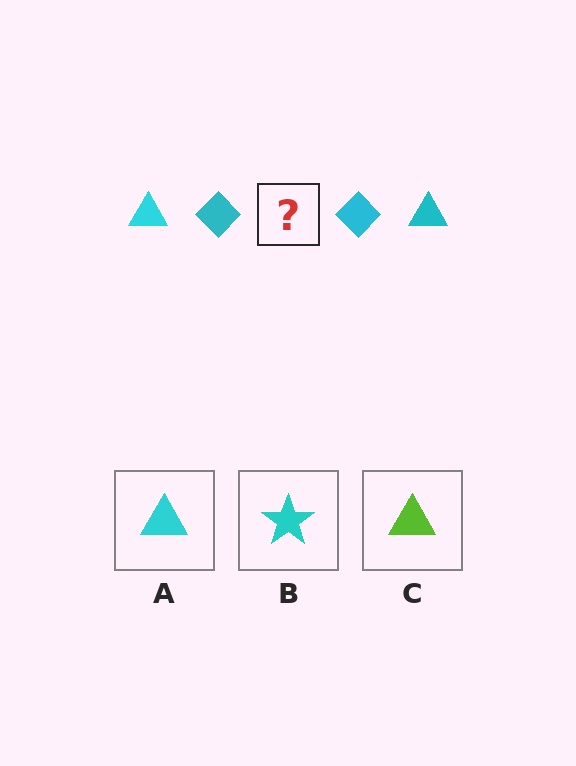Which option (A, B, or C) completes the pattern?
A.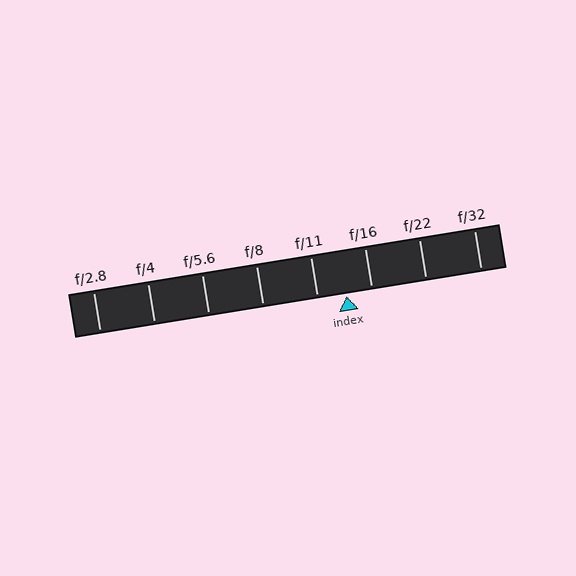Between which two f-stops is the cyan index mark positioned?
The index mark is between f/11 and f/16.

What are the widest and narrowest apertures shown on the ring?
The widest aperture shown is f/2.8 and the narrowest is f/32.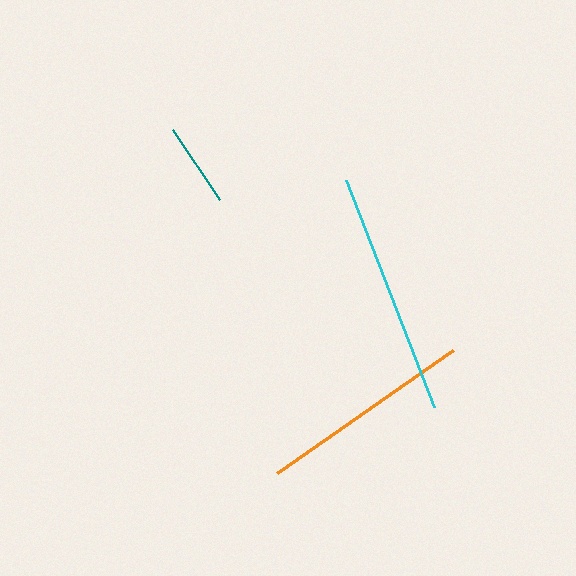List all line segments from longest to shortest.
From longest to shortest: cyan, orange, teal.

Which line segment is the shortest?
The teal line is the shortest at approximately 85 pixels.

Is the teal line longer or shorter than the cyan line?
The cyan line is longer than the teal line.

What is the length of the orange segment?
The orange segment is approximately 215 pixels long.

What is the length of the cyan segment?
The cyan segment is approximately 244 pixels long.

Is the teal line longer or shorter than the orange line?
The orange line is longer than the teal line.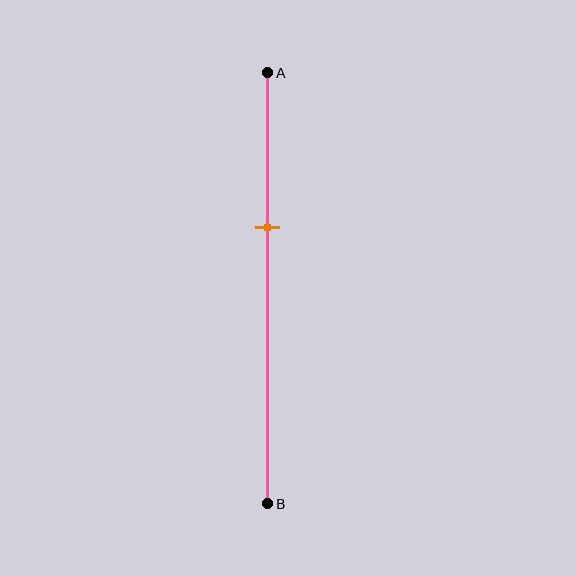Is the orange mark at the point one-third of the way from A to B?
Yes, the mark is approximately at the one-third point.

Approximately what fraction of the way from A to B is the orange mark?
The orange mark is approximately 35% of the way from A to B.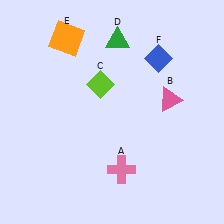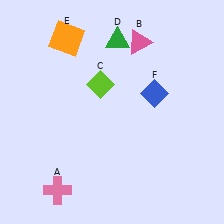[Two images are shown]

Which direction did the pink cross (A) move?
The pink cross (A) moved left.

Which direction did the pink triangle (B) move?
The pink triangle (B) moved up.